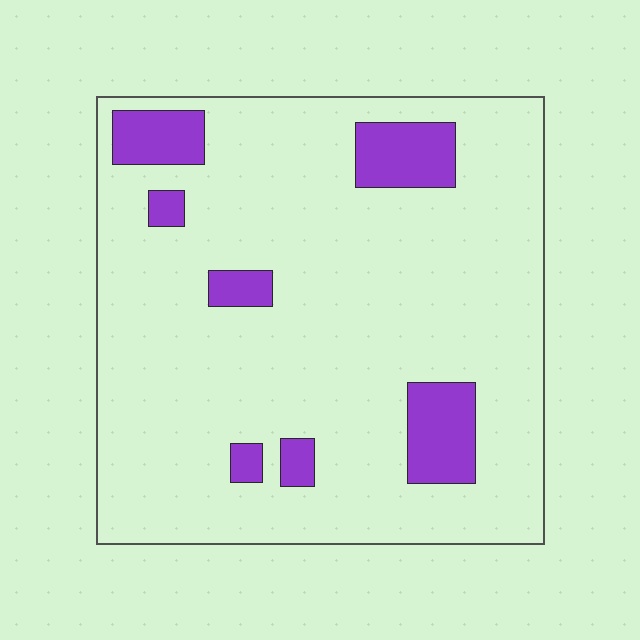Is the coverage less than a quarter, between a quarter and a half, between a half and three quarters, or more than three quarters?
Less than a quarter.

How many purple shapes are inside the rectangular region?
7.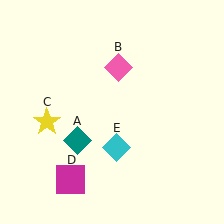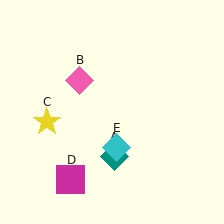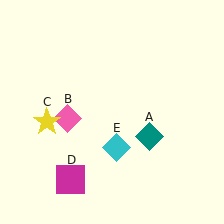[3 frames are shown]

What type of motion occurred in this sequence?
The teal diamond (object A), pink diamond (object B) rotated counterclockwise around the center of the scene.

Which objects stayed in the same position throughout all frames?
Yellow star (object C) and magenta square (object D) and cyan diamond (object E) remained stationary.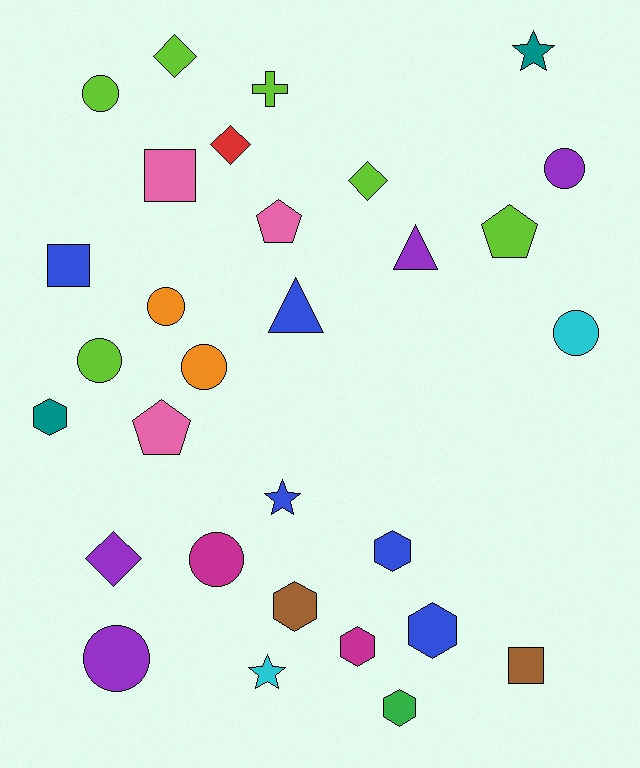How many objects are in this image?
There are 30 objects.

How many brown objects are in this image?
There are 2 brown objects.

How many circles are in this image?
There are 8 circles.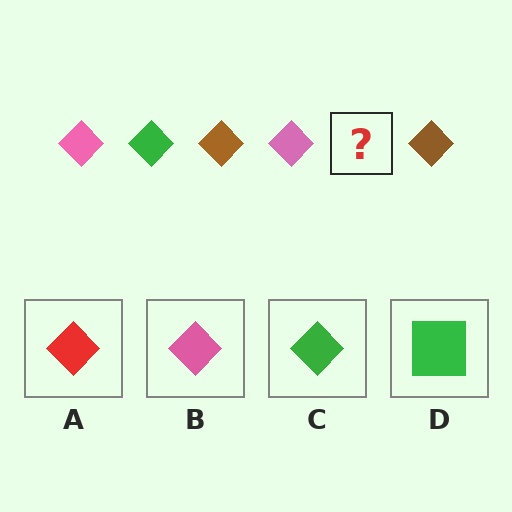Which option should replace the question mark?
Option C.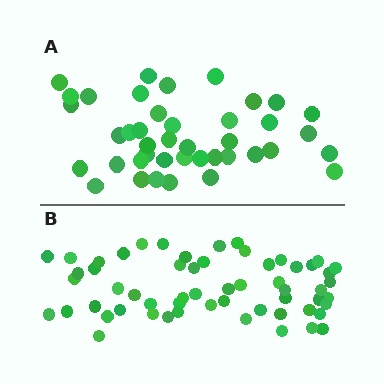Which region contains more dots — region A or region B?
Region B (the bottom region) has more dots.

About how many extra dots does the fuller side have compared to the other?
Region B has approximately 15 more dots than region A.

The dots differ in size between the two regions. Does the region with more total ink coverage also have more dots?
No. Region A has more total ink coverage because its dots are larger, but region B actually contains more individual dots. Total area can be misleading — the number of items is what matters here.